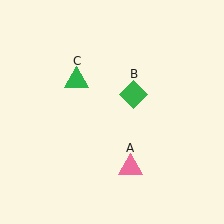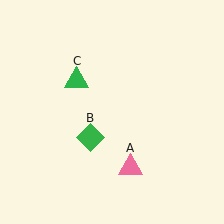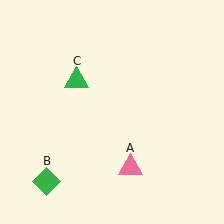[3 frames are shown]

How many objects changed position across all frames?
1 object changed position: green diamond (object B).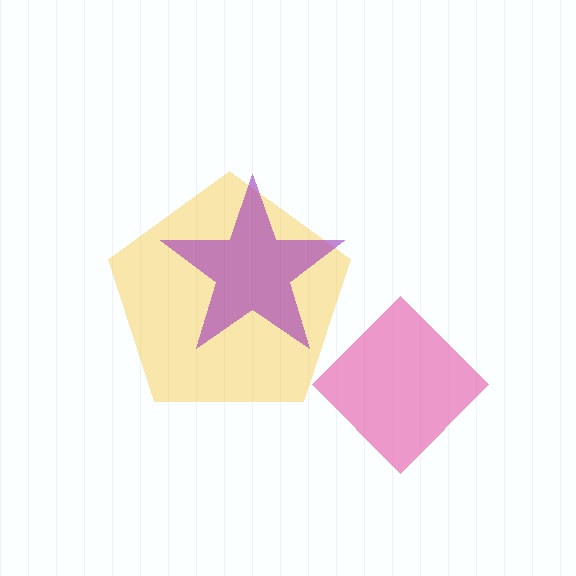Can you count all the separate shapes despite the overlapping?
Yes, there are 3 separate shapes.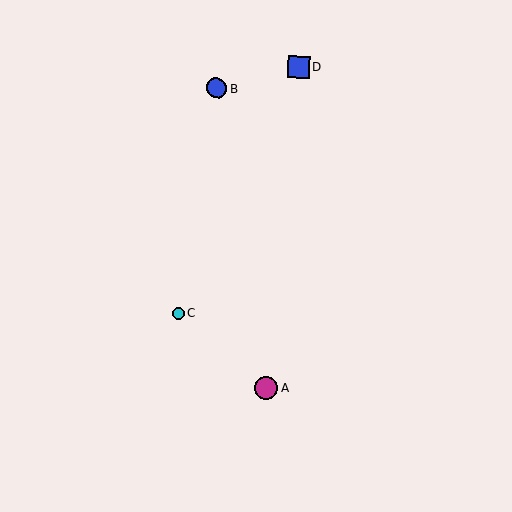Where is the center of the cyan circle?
The center of the cyan circle is at (179, 313).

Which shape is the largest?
The magenta circle (labeled A) is the largest.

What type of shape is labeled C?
Shape C is a cyan circle.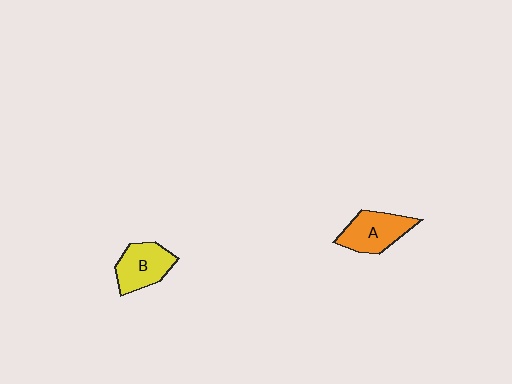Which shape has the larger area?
Shape A (orange).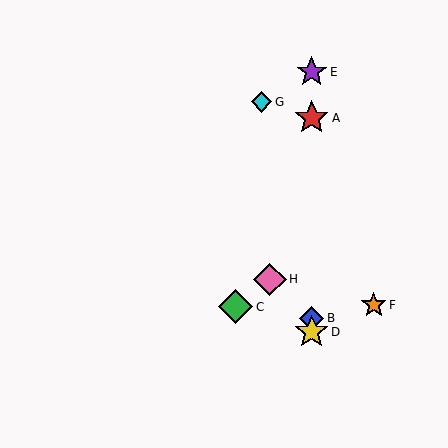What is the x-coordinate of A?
Object A is at x≈312.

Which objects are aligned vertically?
Objects A, B, D, E are aligned vertically.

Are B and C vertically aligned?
No, B is at x≈312 and C is at x≈236.